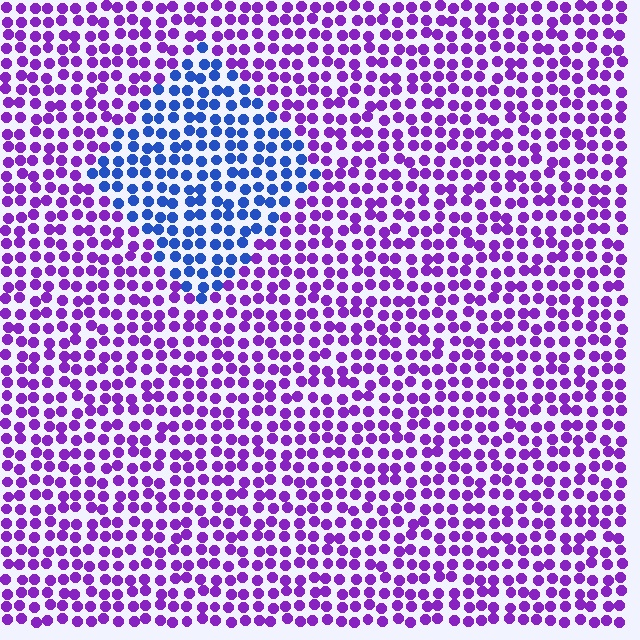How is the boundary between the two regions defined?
The boundary is defined purely by a slight shift in hue (about 55 degrees). Spacing, size, and orientation are identical on both sides.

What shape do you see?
I see a diamond.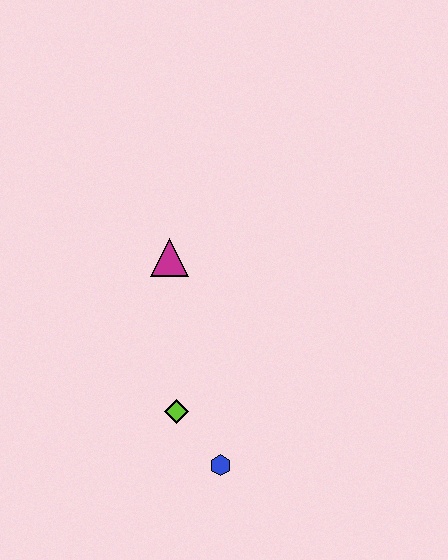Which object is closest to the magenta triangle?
The lime diamond is closest to the magenta triangle.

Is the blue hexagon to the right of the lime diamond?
Yes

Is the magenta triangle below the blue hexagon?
No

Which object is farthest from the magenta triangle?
The blue hexagon is farthest from the magenta triangle.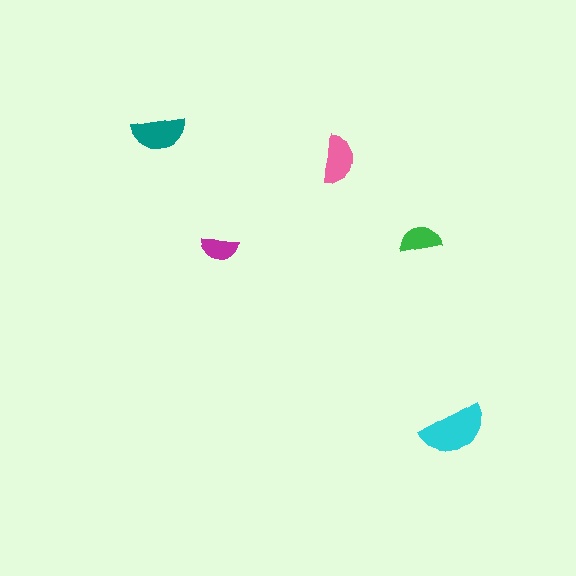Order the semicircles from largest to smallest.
the cyan one, the teal one, the pink one, the green one, the magenta one.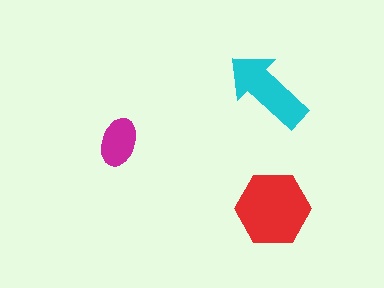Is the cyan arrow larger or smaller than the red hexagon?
Smaller.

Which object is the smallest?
The magenta ellipse.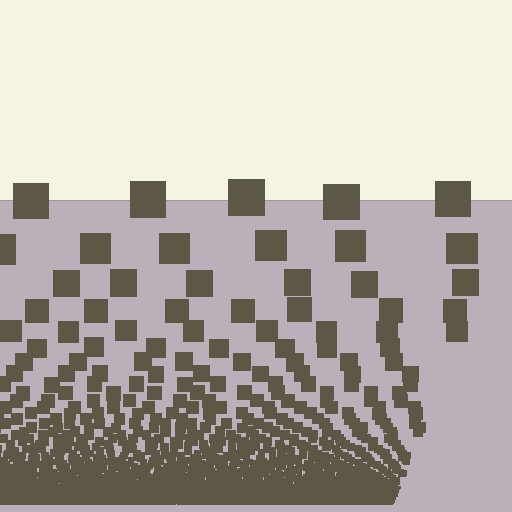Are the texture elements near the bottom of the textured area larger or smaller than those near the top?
Smaller. The gradient is inverted — elements near the bottom are smaller and denser.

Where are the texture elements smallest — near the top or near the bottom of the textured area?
Near the bottom.